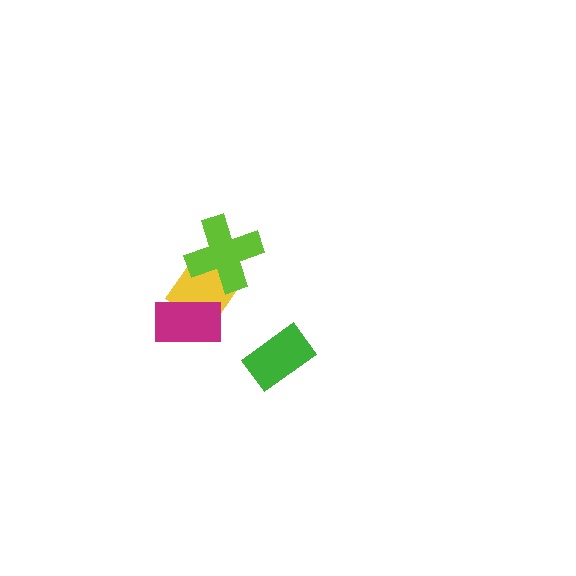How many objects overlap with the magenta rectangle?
1 object overlaps with the magenta rectangle.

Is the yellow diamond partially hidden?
Yes, it is partially covered by another shape.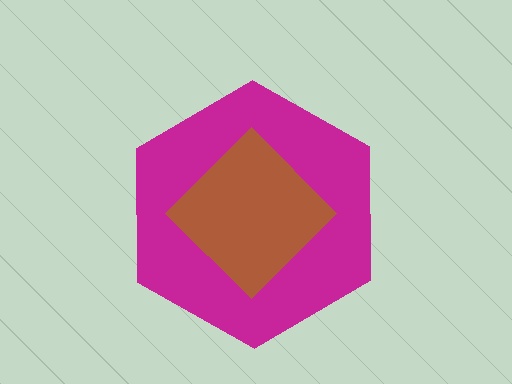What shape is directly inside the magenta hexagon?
The brown diamond.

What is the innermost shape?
The brown diamond.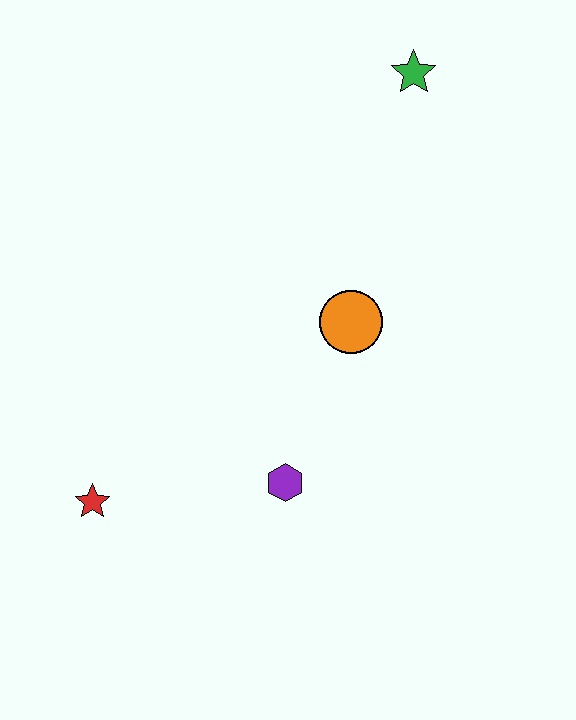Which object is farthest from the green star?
The red star is farthest from the green star.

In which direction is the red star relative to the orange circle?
The red star is to the left of the orange circle.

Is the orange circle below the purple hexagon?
No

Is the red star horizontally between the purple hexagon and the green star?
No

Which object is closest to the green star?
The orange circle is closest to the green star.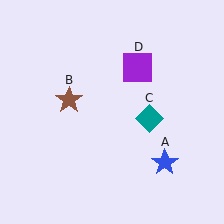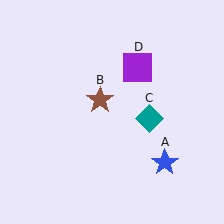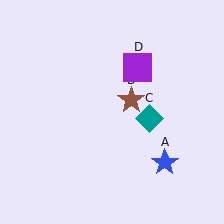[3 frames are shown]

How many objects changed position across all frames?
1 object changed position: brown star (object B).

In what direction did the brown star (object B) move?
The brown star (object B) moved right.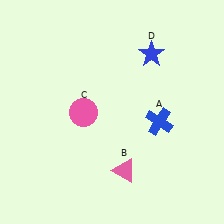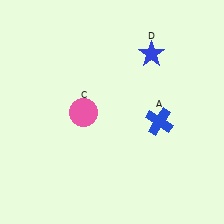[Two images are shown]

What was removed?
The pink triangle (B) was removed in Image 2.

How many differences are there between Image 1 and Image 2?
There is 1 difference between the two images.